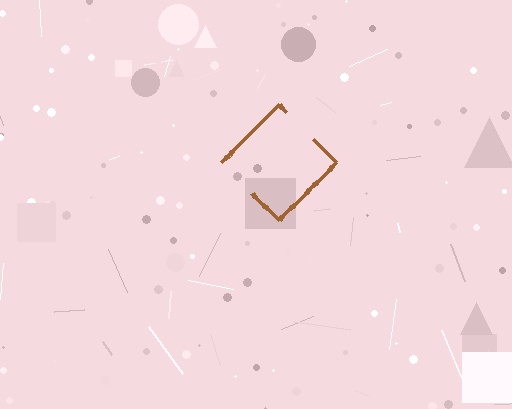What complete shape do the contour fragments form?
The contour fragments form a diamond.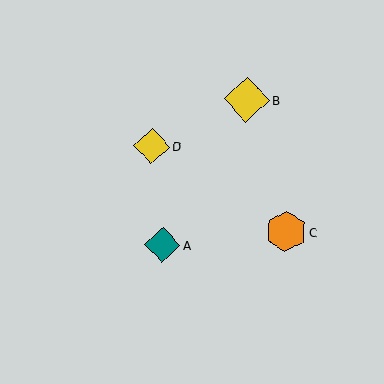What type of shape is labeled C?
Shape C is an orange hexagon.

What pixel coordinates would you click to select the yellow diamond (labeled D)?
Click at (152, 146) to select the yellow diamond D.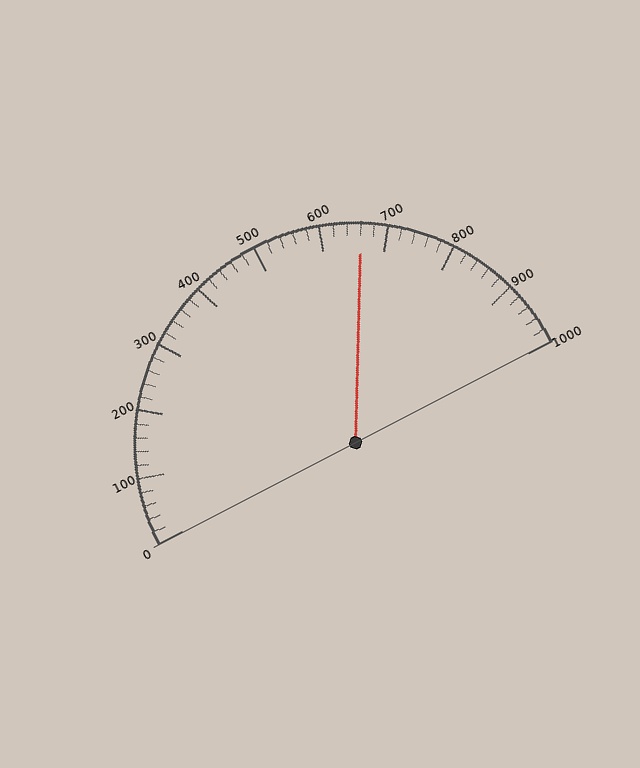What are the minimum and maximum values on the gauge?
The gauge ranges from 0 to 1000.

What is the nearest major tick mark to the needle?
The nearest major tick mark is 700.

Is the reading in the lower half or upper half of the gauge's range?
The reading is in the upper half of the range (0 to 1000).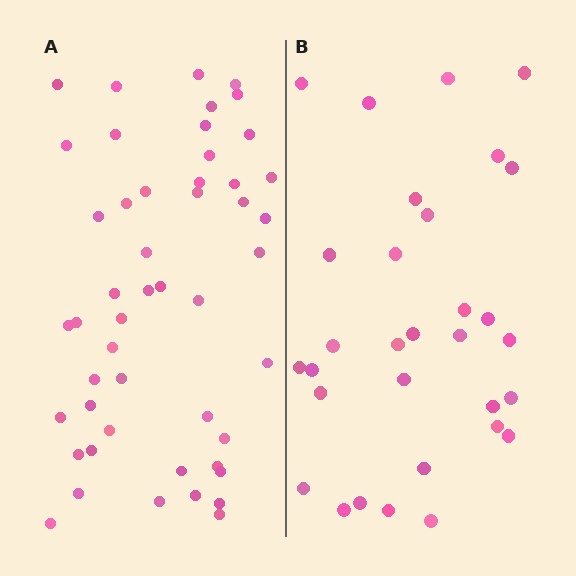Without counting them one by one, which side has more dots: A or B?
Region A (the left region) has more dots.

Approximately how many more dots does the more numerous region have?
Region A has approximately 20 more dots than region B.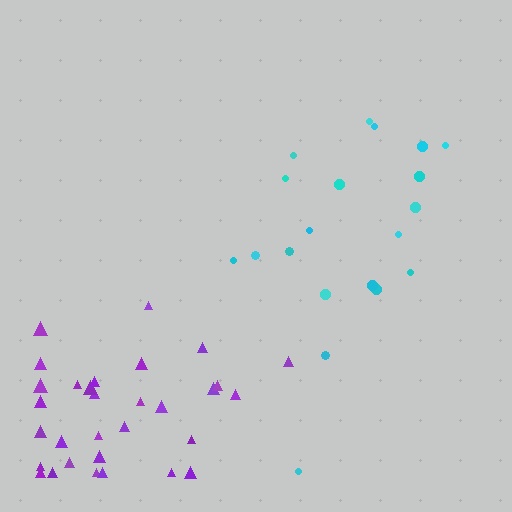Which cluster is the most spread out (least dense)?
Cyan.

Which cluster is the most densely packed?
Purple.